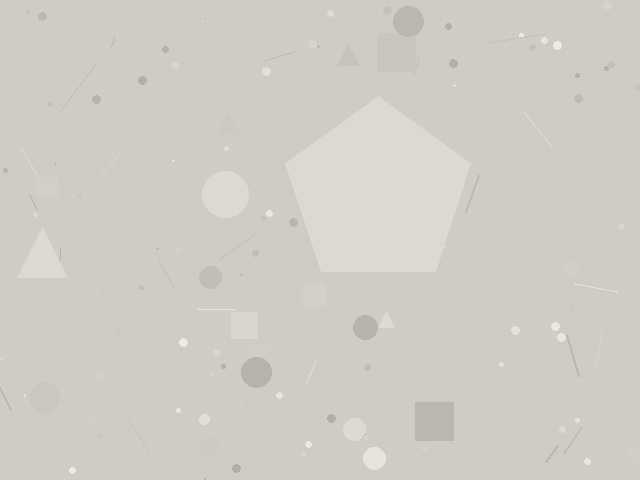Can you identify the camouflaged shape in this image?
The camouflaged shape is a pentagon.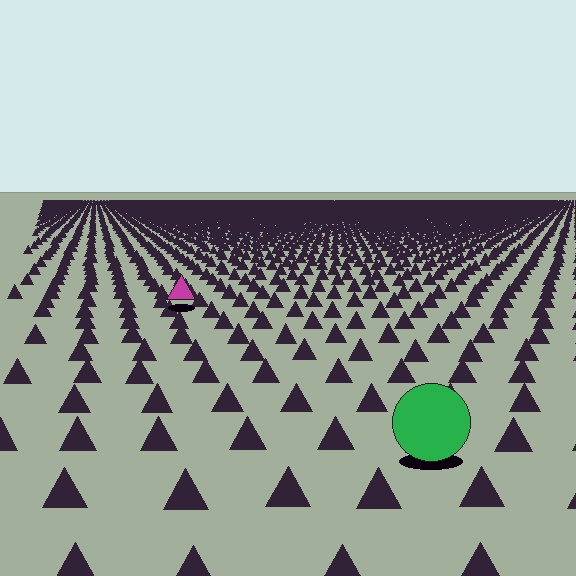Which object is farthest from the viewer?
The magenta triangle is farthest from the viewer. It appears smaller and the ground texture around it is denser.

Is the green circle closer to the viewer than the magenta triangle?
Yes. The green circle is closer — you can tell from the texture gradient: the ground texture is coarser near it.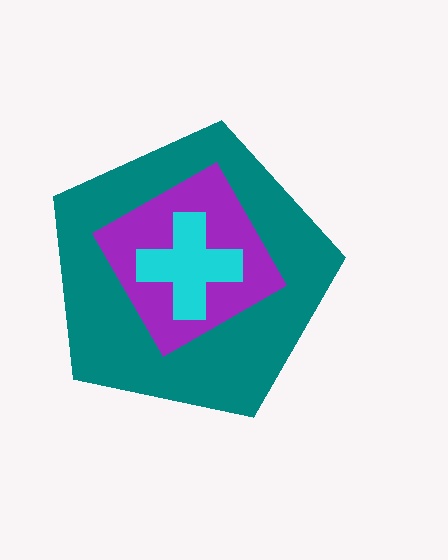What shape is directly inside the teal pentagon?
The purple square.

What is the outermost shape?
The teal pentagon.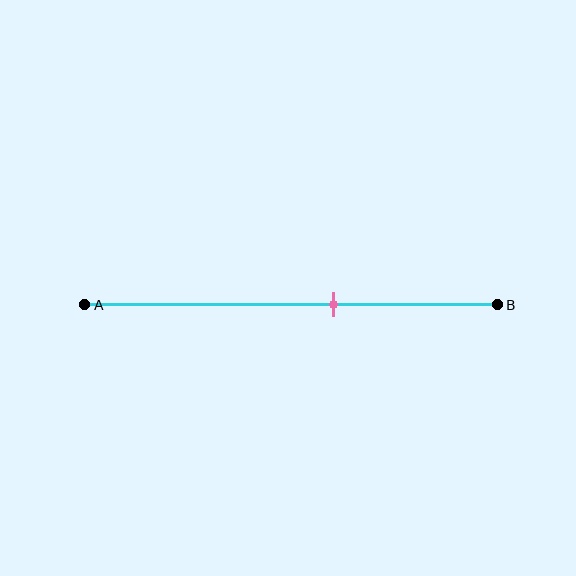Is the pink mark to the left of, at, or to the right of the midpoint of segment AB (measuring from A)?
The pink mark is to the right of the midpoint of segment AB.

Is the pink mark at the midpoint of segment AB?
No, the mark is at about 60% from A, not at the 50% midpoint.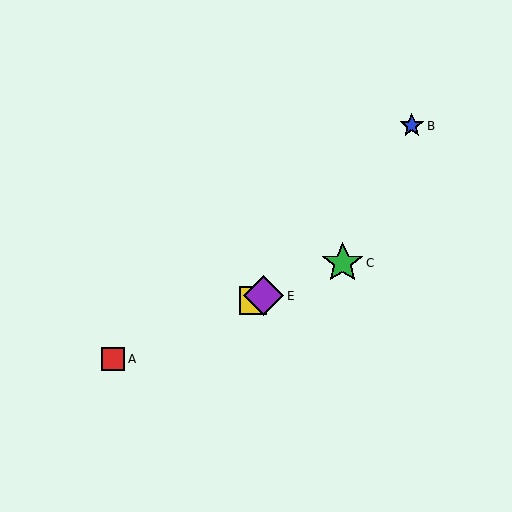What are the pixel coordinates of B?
Object B is at (412, 126).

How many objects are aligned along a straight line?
4 objects (A, C, D, E) are aligned along a straight line.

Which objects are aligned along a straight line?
Objects A, C, D, E are aligned along a straight line.